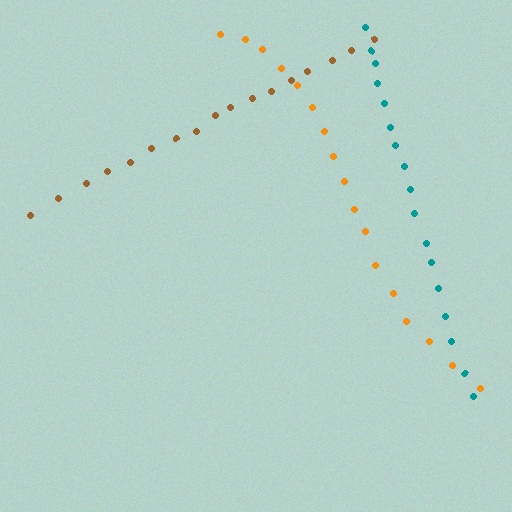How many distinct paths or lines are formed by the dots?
There are 3 distinct paths.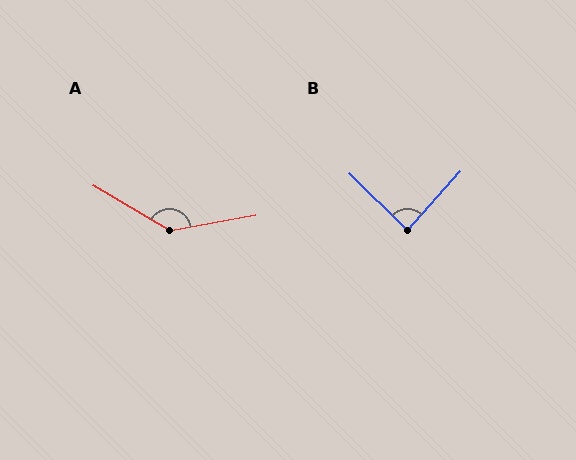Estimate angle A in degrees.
Approximately 139 degrees.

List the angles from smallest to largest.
B (87°), A (139°).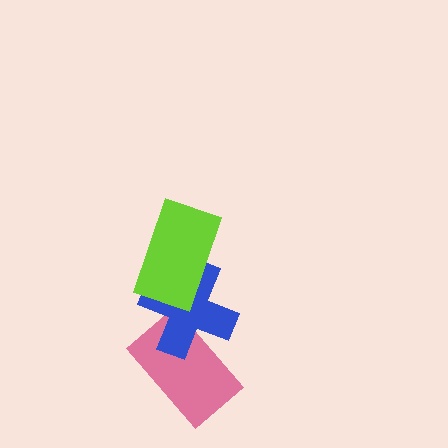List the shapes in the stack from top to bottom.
From top to bottom: the lime rectangle, the blue cross, the pink rectangle.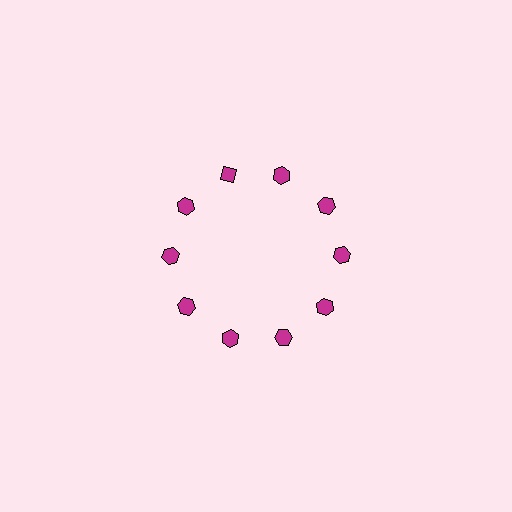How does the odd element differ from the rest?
It has a different shape: diamond instead of hexagon.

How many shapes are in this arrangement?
There are 10 shapes arranged in a ring pattern.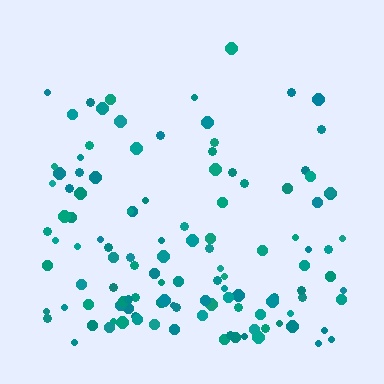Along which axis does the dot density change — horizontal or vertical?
Vertical.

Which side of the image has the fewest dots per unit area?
The top.